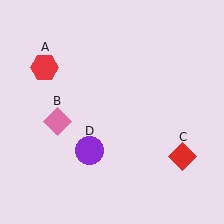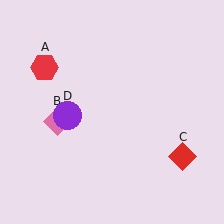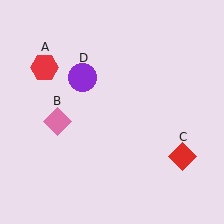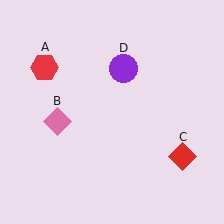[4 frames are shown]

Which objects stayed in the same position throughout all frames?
Red hexagon (object A) and pink diamond (object B) and red diamond (object C) remained stationary.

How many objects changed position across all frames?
1 object changed position: purple circle (object D).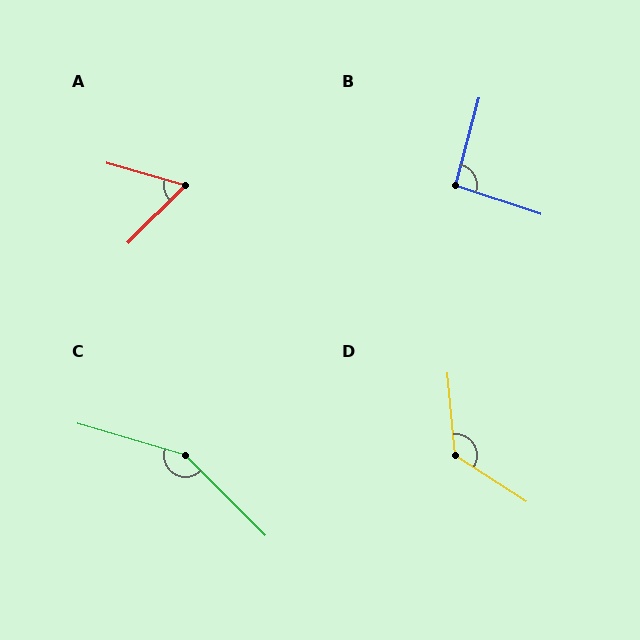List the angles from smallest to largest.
A (61°), B (93°), D (128°), C (151°).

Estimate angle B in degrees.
Approximately 93 degrees.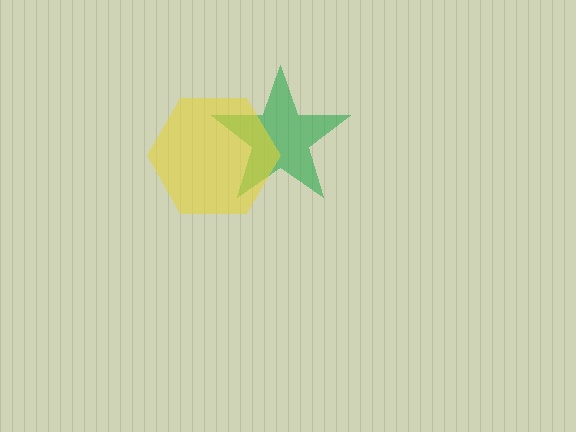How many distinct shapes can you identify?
There are 2 distinct shapes: a green star, a yellow hexagon.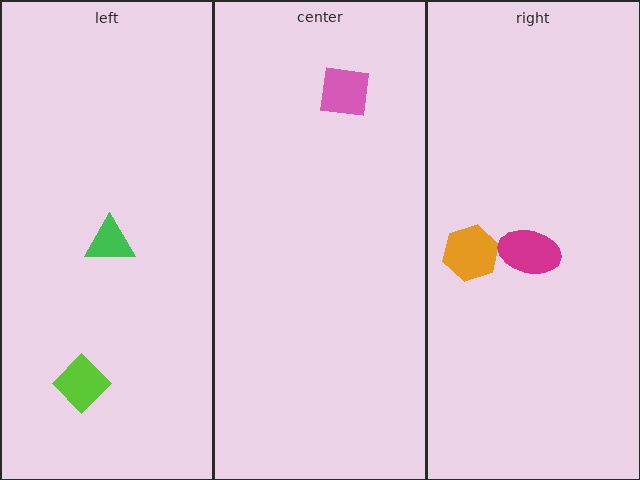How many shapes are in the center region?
1.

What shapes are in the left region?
The green triangle, the lime diamond.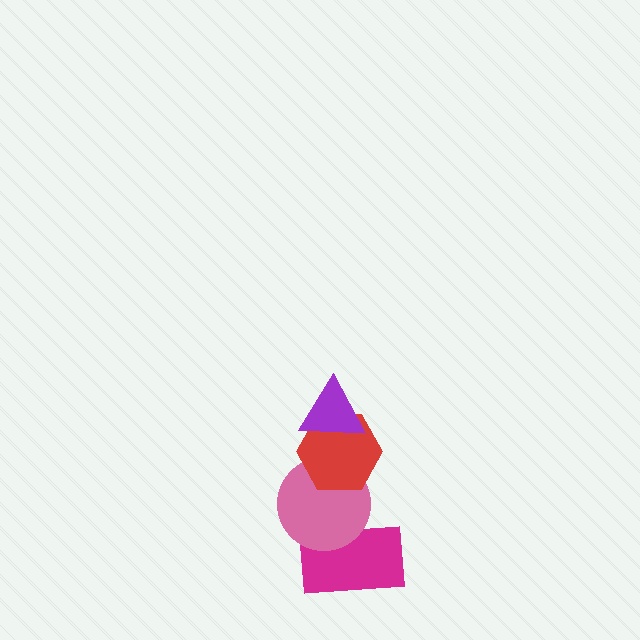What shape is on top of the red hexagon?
The purple triangle is on top of the red hexagon.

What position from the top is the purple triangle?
The purple triangle is 1st from the top.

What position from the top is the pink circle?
The pink circle is 3rd from the top.